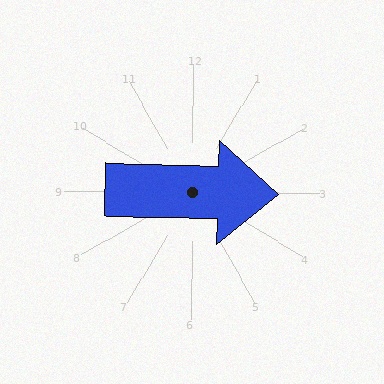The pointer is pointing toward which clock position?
Roughly 3 o'clock.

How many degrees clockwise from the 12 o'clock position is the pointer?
Approximately 91 degrees.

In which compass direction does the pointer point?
East.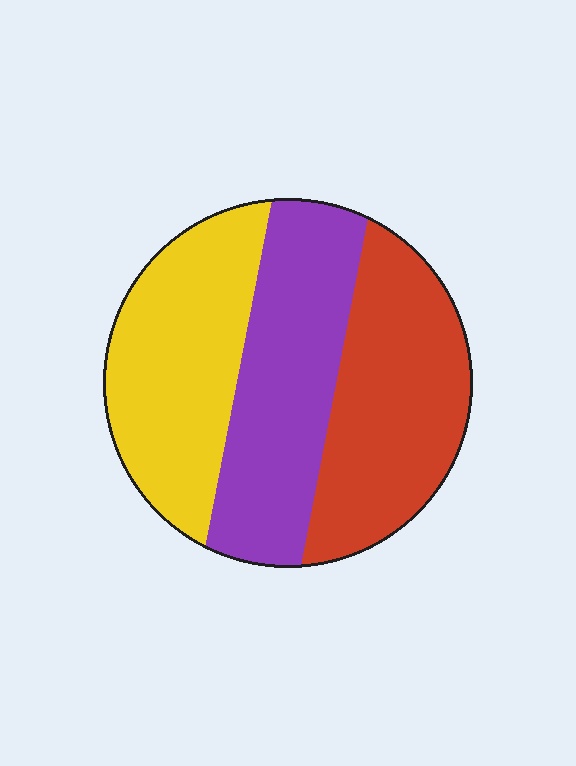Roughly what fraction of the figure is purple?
Purple takes up about one third (1/3) of the figure.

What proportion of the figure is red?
Red takes up about one third (1/3) of the figure.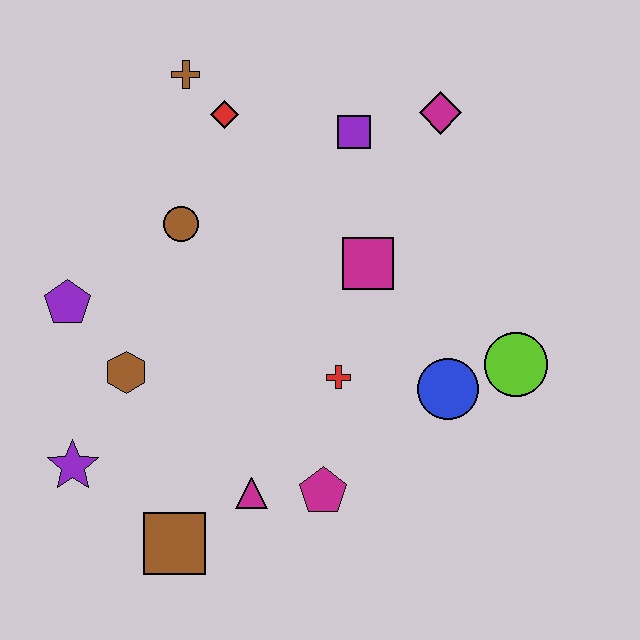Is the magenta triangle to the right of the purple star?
Yes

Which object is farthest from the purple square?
The brown square is farthest from the purple square.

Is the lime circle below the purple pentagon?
Yes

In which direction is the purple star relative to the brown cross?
The purple star is below the brown cross.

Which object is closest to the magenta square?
The red cross is closest to the magenta square.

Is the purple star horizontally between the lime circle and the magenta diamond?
No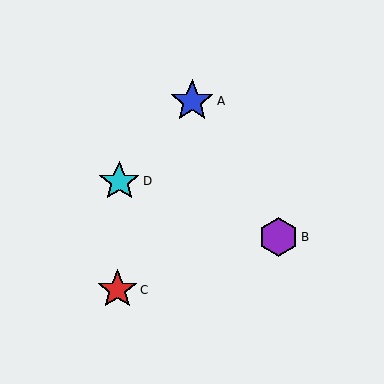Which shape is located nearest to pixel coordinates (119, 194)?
The cyan star (labeled D) at (119, 181) is nearest to that location.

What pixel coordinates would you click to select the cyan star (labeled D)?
Click at (119, 181) to select the cyan star D.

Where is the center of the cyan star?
The center of the cyan star is at (119, 181).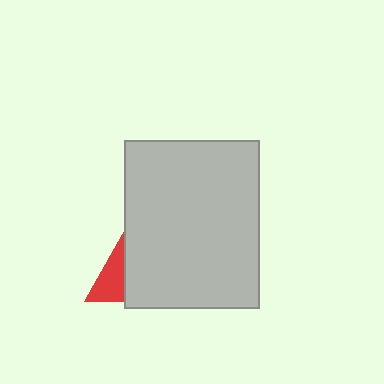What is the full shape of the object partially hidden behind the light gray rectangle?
The partially hidden object is a red triangle.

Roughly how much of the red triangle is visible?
A small part of it is visible (roughly 34%).